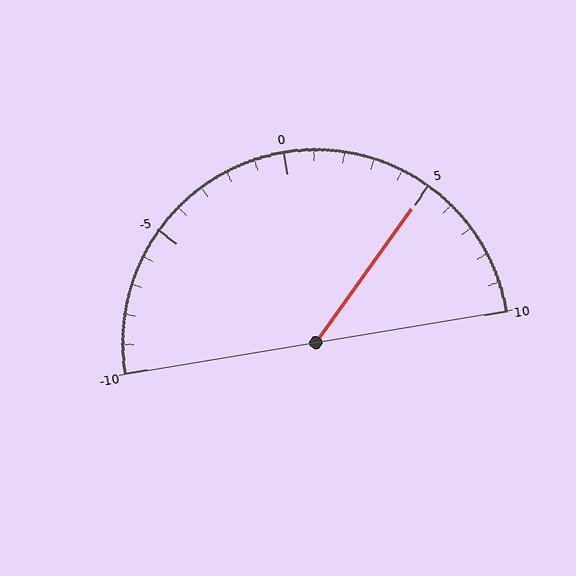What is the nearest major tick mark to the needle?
The nearest major tick mark is 5.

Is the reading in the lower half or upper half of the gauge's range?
The reading is in the upper half of the range (-10 to 10).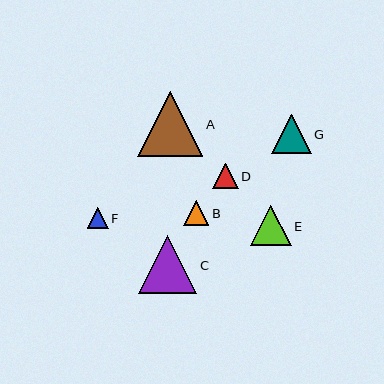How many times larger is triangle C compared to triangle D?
Triangle C is approximately 2.3 times the size of triangle D.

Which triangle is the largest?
Triangle A is the largest with a size of approximately 65 pixels.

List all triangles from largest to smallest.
From largest to smallest: A, C, E, G, D, B, F.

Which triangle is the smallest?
Triangle F is the smallest with a size of approximately 21 pixels.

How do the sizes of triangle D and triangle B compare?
Triangle D and triangle B are approximately the same size.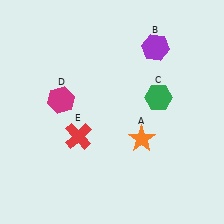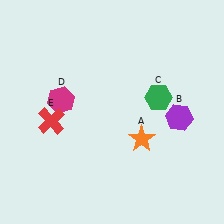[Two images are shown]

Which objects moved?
The objects that moved are: the purple hexagon (B), the red cross (E).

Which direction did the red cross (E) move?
The red cross (E) moved left.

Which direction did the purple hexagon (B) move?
The purple hexagon (B) moved down.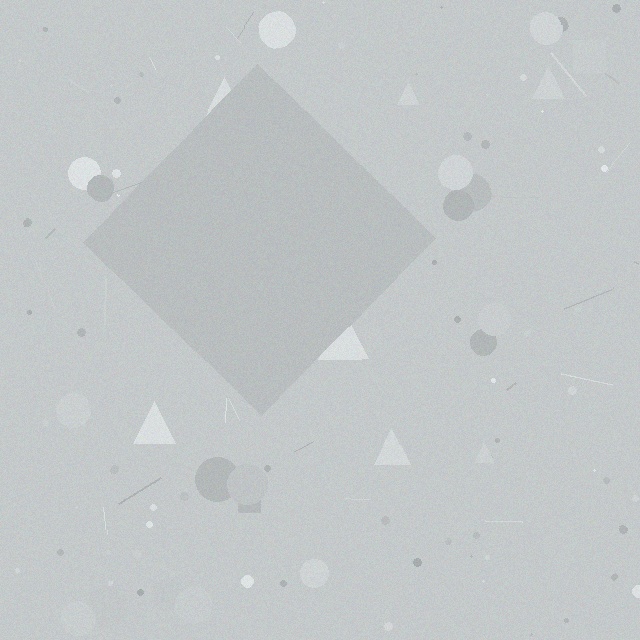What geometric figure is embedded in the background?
A diamond is embedded in the background.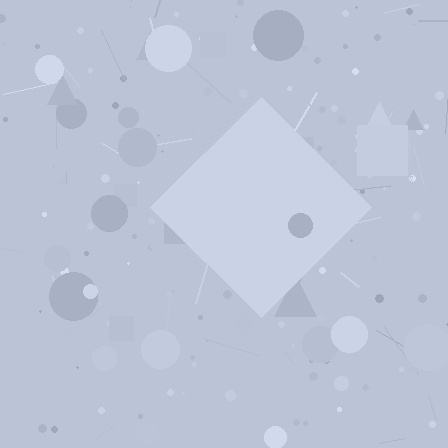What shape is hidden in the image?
A diamond is hidden in the image.